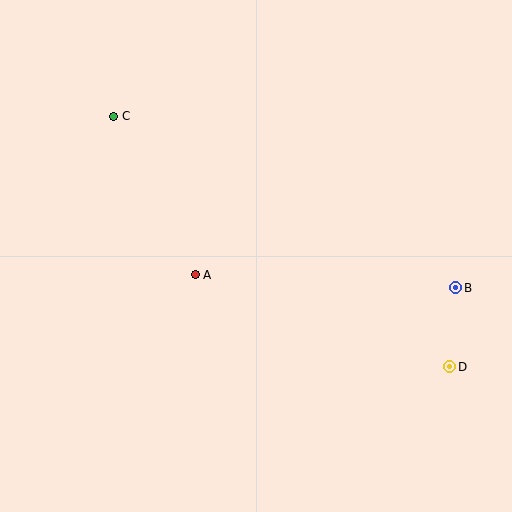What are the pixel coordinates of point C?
Point C is at (114, 116).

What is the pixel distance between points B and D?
The distance between B and D is 79 pixels.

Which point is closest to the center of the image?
Point A at (195, 275) is closest to the center.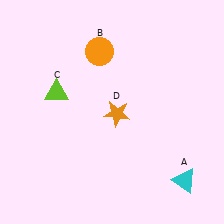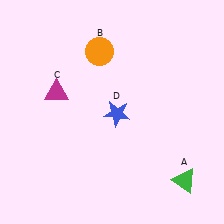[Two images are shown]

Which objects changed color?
A changed from cyan to green. C changed from lime to magenta. D changed from orange to blue.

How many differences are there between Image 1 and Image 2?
There are 3 differences between the two images.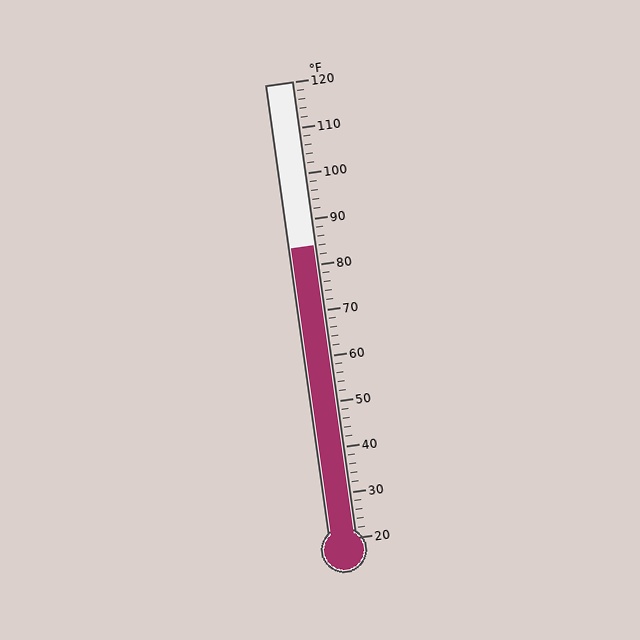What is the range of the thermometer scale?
The thermometer scale ranges from 20°F to 120°F.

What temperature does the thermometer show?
The thermometer shows approximately 84°F.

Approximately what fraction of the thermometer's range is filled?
The thermometer is filled to approximately 65% of its range.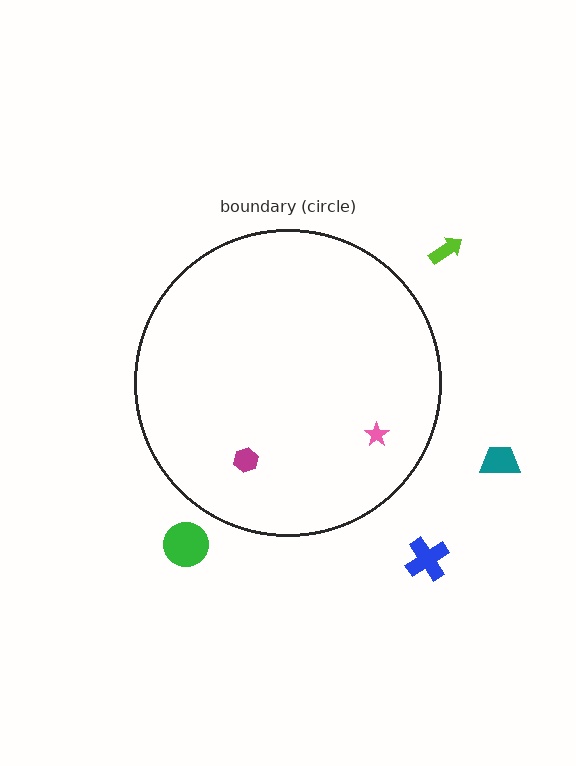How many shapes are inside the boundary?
2 inside, 4 outside.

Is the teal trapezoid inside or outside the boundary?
Outside.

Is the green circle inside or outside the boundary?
Outside.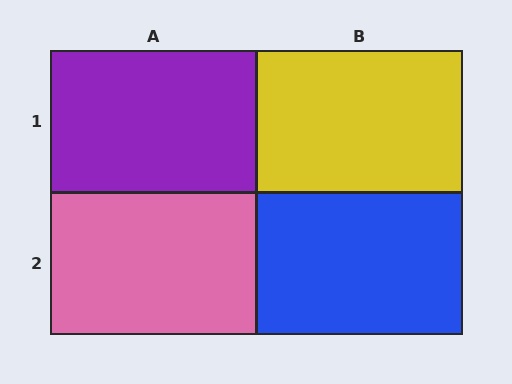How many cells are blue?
1 cell is blue.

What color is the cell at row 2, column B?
Blue.